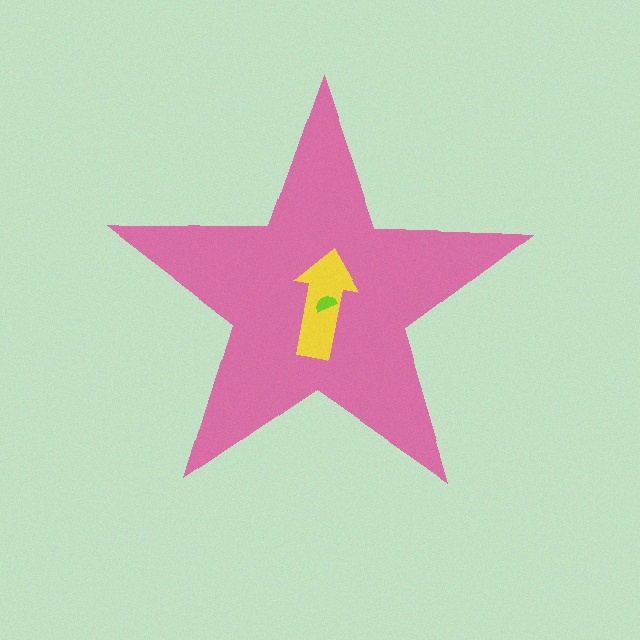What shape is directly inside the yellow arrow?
The lime semicircle.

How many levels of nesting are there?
3.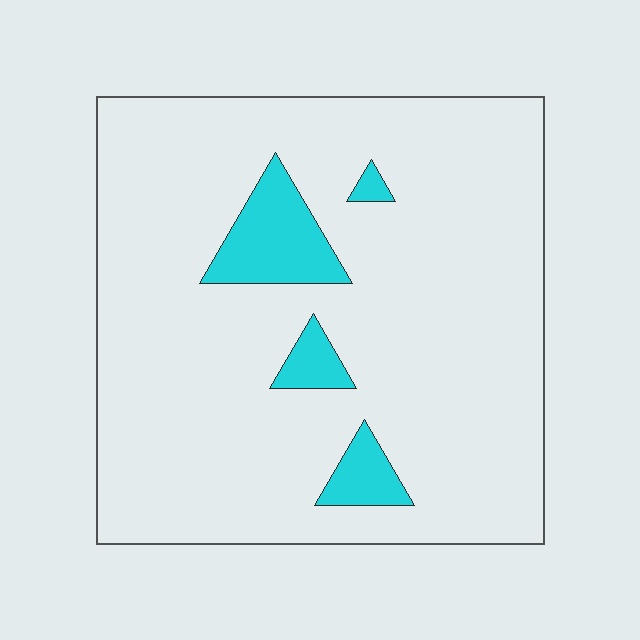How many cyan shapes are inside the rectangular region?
4.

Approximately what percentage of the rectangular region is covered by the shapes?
Approximately 10%.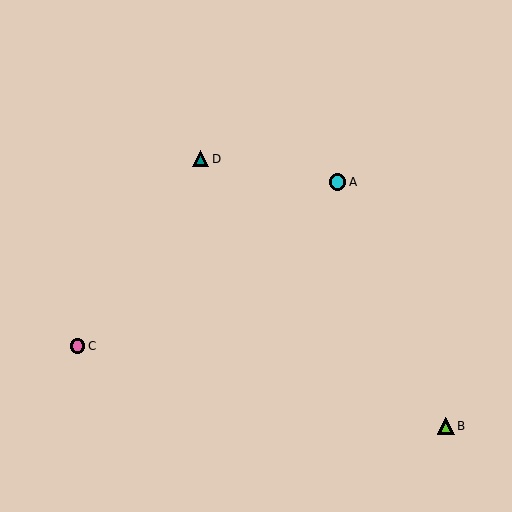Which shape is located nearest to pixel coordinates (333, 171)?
The cyan circle (labeled A) at (338, 182) is nearest to that location.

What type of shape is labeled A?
Shape A is a cyan circle.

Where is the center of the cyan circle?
The center of the cyan circle is at (338, 182).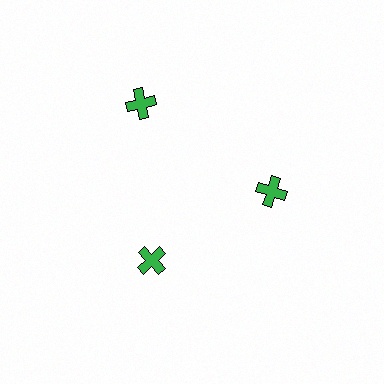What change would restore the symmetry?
The symmetry would be restored by moving it inward, back onto the ring so that all 3 crosses sit at equal angles and equal distance from the center.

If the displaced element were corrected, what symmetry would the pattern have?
It would have 3-fold rotational symmetry — the pattern would map onto itself every 120 degrees.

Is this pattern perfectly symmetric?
No. The 3 green crosses are arranged in a ring, but one element near the 11 o'clock position is pushed outward from the center, breaking the 3-fold rotational symmetry.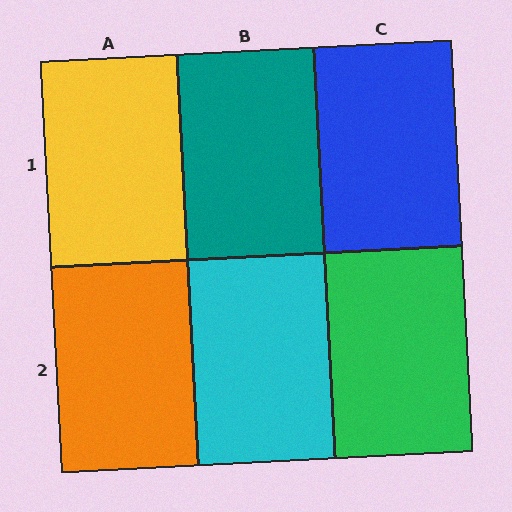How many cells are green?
1 cell is green.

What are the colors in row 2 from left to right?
Orange, cyan, green.